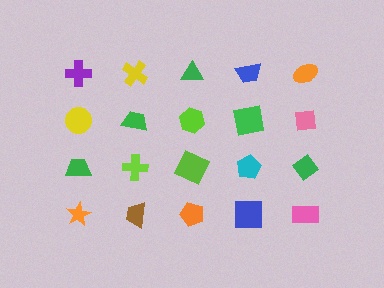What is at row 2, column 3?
A lime hexagon.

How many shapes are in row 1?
5 shapes.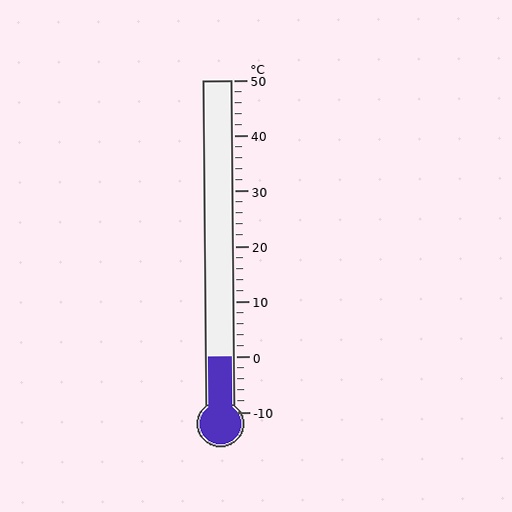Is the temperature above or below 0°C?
The temperature is at 0°C.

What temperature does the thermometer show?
The thermometer shows approximately 0°C.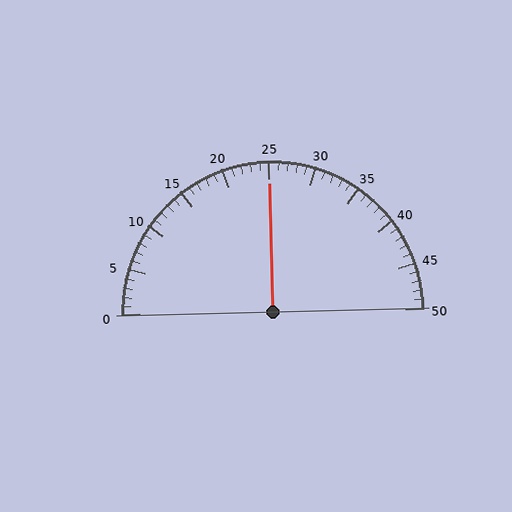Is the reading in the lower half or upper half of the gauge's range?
The reading is in the upper half of the range (0 to 50).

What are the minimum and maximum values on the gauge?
The gauge ranges from 0 to 50.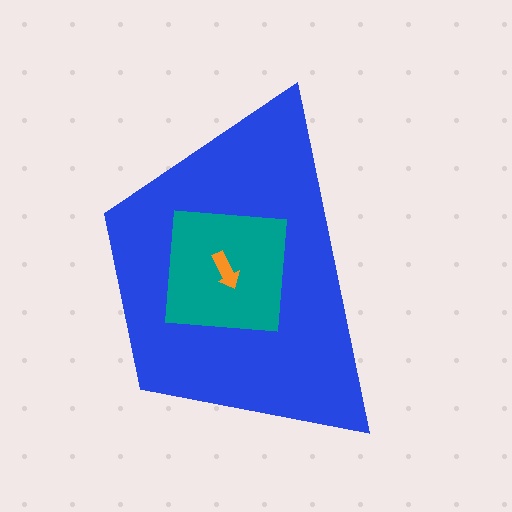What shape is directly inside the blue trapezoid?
The teal square.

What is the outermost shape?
The blue trapezoid.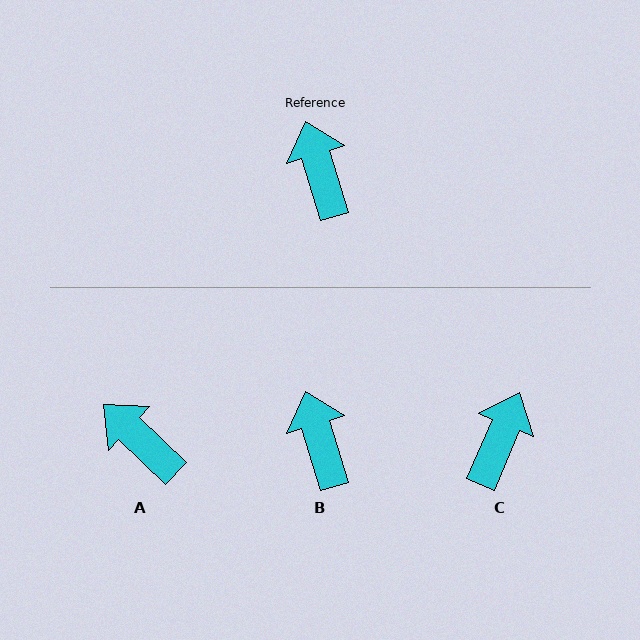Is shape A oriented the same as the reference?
No, it is off by about 29 degrees.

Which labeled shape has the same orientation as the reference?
B.